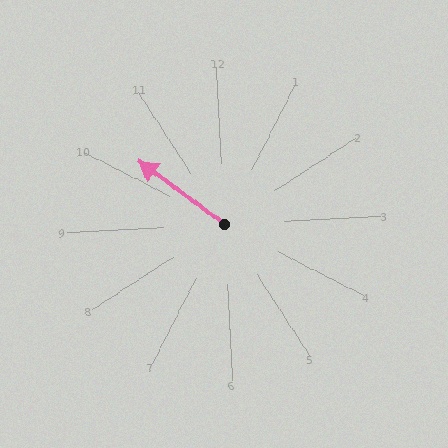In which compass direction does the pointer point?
Northwest.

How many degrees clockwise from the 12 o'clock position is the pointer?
Approximately 309 degrees.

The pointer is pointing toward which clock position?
Roughly 10 o'clock.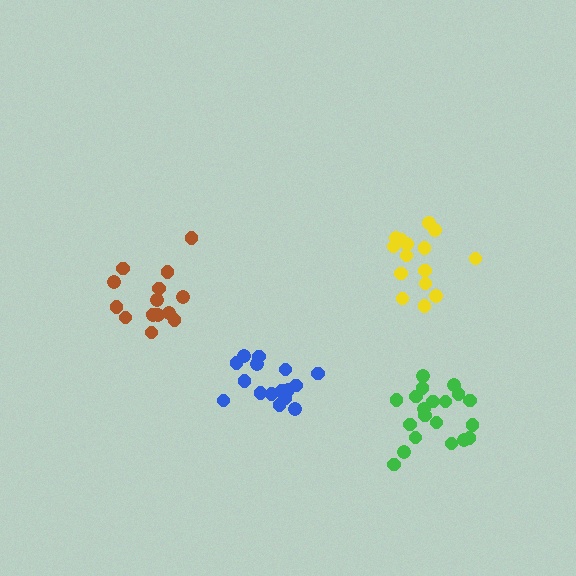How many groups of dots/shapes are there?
There are 4 groups.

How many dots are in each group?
Group 1: 15 dots, Group 2: 15 dots, Group 3: 16 dots, Group 4: 20 dots (66 total).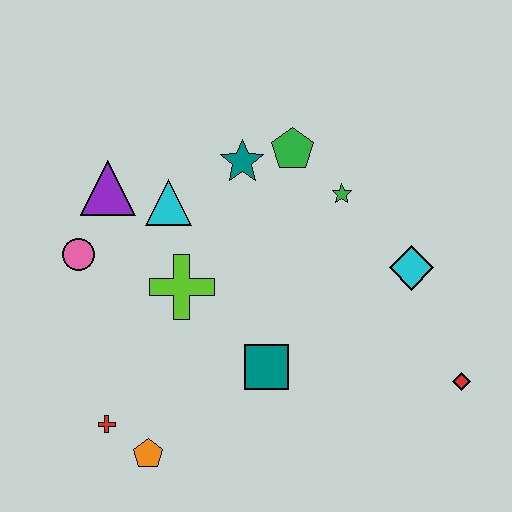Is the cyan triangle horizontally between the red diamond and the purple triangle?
Yes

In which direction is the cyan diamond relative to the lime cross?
The cyan diamond is to the right of the lime cross.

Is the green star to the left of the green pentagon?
No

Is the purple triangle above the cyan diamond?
Yes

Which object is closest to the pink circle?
The purple triangle is closest to the pink circle.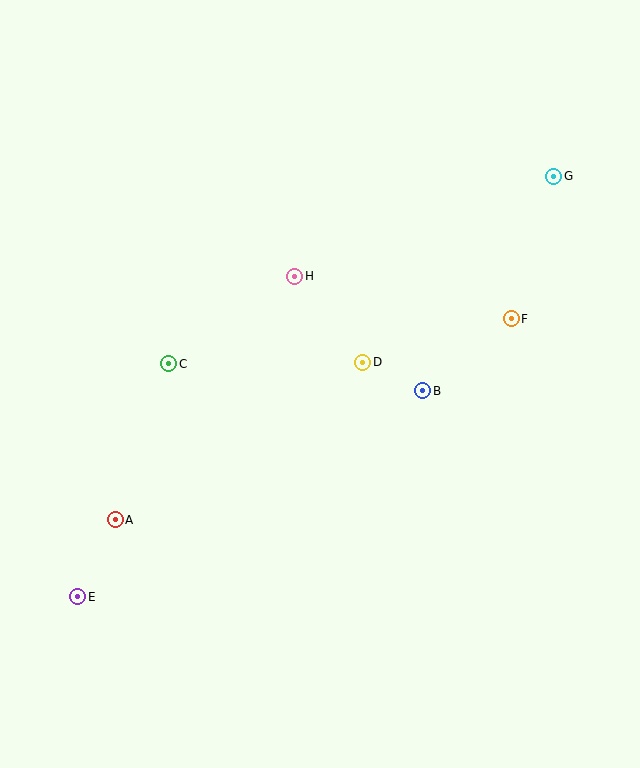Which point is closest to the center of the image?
Point D at (363, 362) is closest to the center.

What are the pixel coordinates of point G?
Point G is at (554, 176).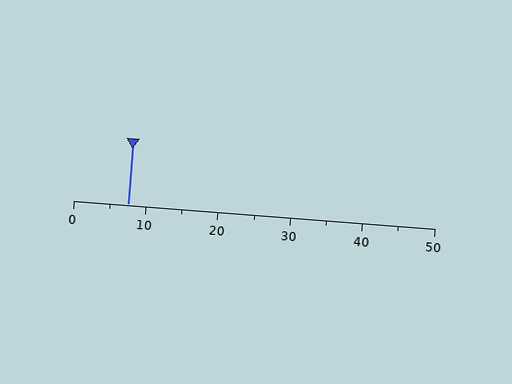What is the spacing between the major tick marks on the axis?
The major ticks are spaced 10 apart.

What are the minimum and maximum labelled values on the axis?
The axis runs from 0 to 50.